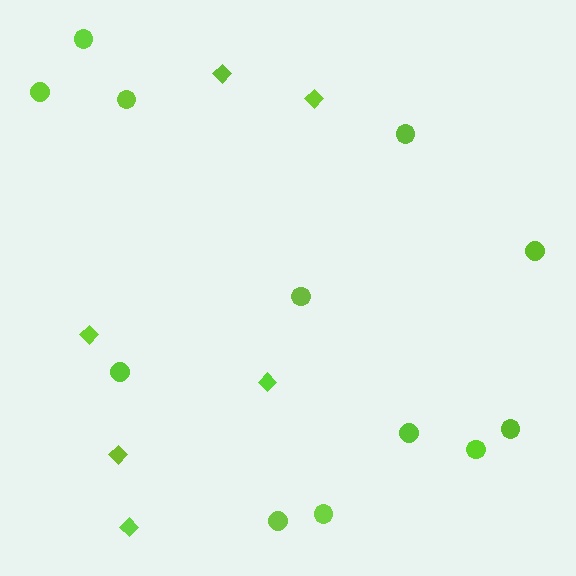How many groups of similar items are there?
There are 2 groups: one group of diamonds (6) and one group of circles (12).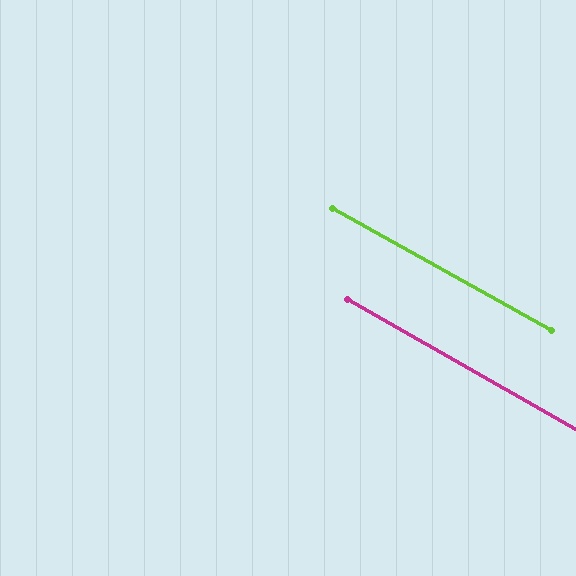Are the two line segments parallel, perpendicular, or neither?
Parallel — their directions differ by only 0.5°.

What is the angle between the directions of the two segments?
Approximately 0 degrees.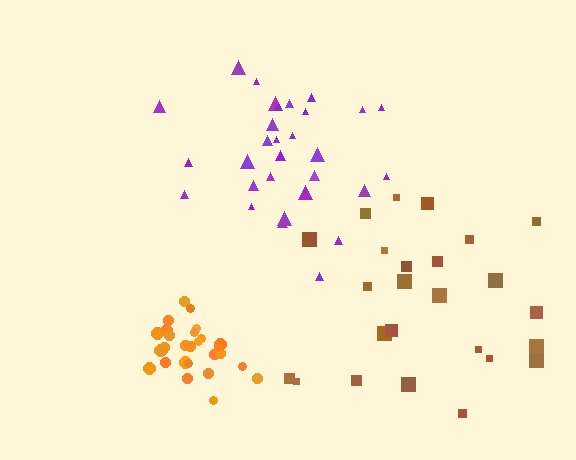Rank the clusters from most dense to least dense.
orange, purple, brown.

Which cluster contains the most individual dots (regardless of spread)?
Purple (30).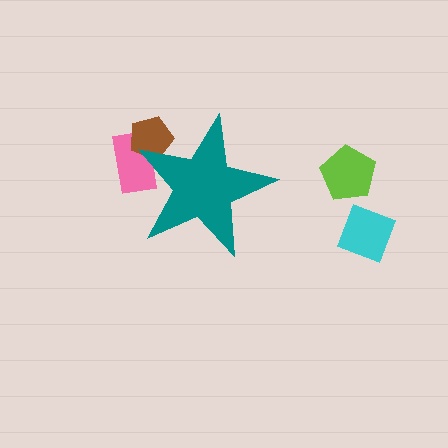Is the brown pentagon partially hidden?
Yes, the brown pentagon is partially hidden behind the teal star.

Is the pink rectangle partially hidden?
Yes, the pink rectangle is partially hidden behind the teal star.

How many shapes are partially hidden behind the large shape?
2 shapes are partially hidden.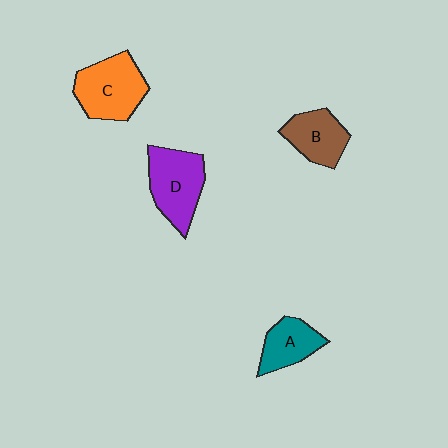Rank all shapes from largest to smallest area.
From largest to smallest: C (orange), D (purple), B (brown), A (teal).